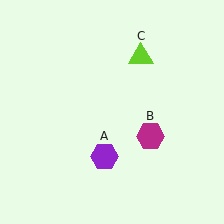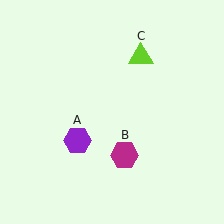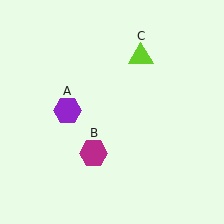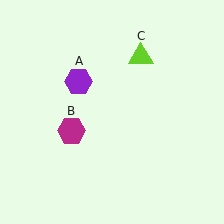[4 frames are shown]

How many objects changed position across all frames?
2 objects changed position: purple hexagon (object A), magenta hexagon (object B).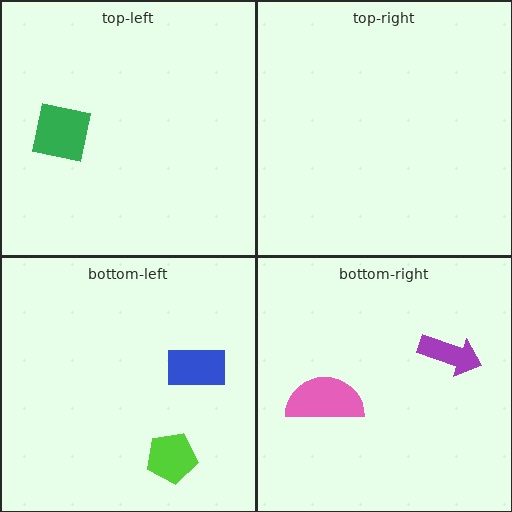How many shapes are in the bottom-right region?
2.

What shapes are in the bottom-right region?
The purple arrow, the pink semicircle.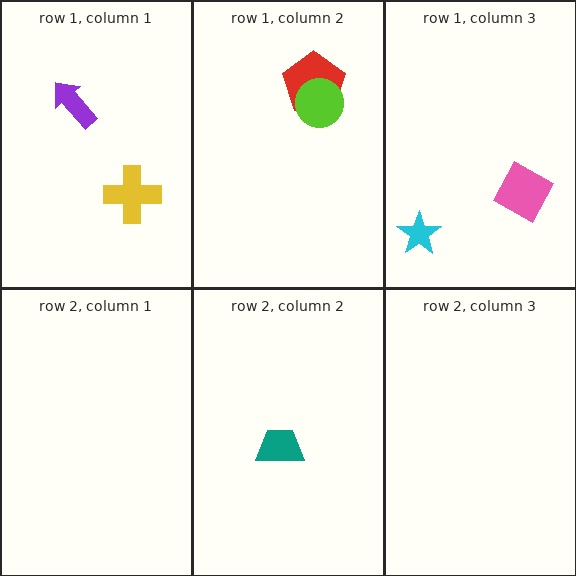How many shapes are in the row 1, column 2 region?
2.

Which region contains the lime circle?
The row 1, column 2 region.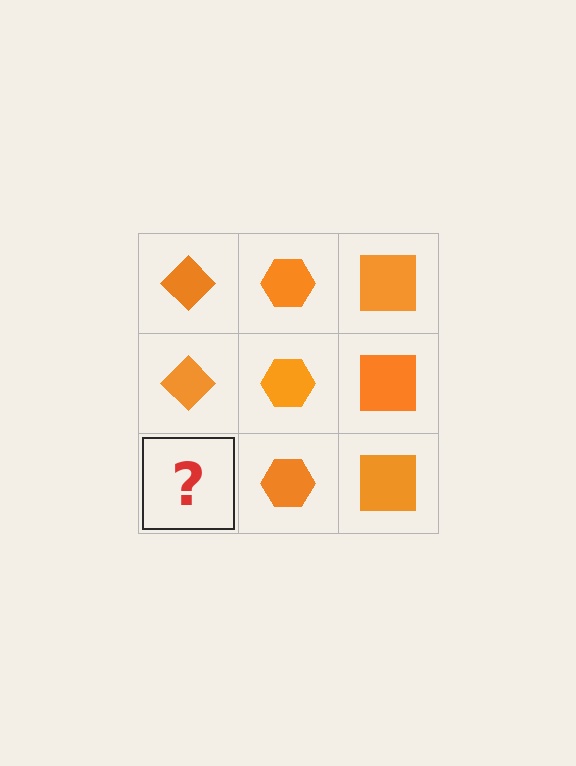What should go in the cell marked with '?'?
The missing cell should contain an orange diamond.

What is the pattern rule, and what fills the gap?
The rule is that each column has a consistent shape. The gap should be filled with an orange diamond.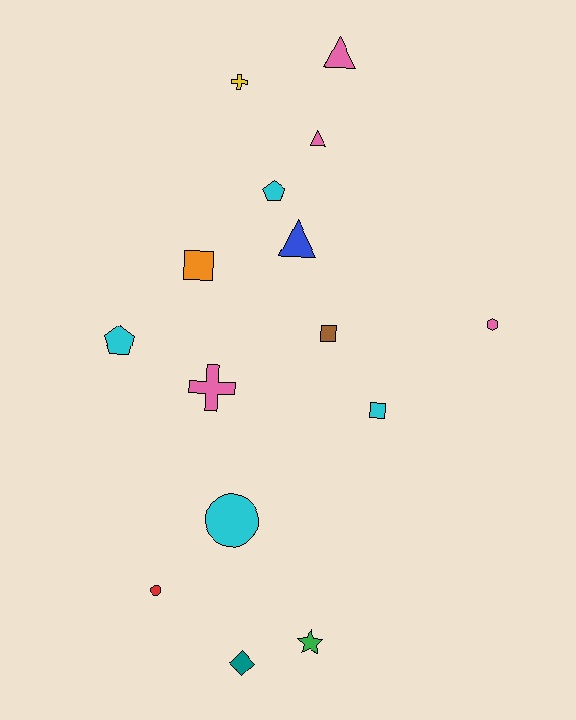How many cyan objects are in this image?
There are 4 cyan objects.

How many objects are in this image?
There are 15 objects.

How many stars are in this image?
There is 1 star.